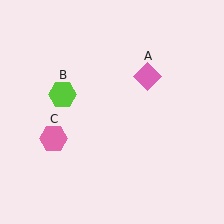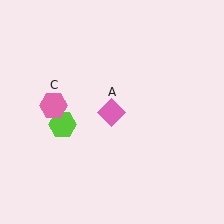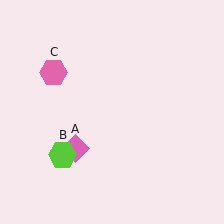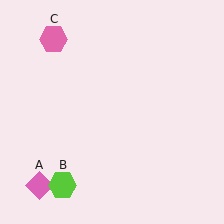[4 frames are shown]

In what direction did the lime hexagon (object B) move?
The lime hexagon (object B) moved down.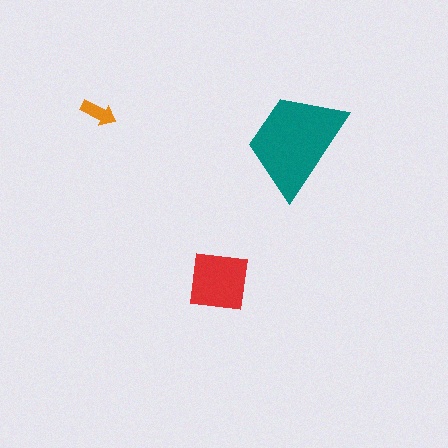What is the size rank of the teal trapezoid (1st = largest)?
1st.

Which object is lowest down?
The red square is bottommost.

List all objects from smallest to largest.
The orange arrow, the red square, the teal trapezoid.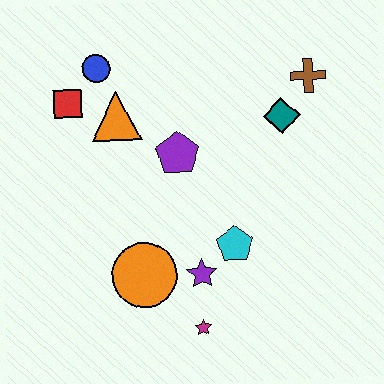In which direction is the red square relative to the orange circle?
The red square is above the orange circle.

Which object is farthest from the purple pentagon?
The magenta star is farthest from the purple pentagon.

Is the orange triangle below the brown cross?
Yes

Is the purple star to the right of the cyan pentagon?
No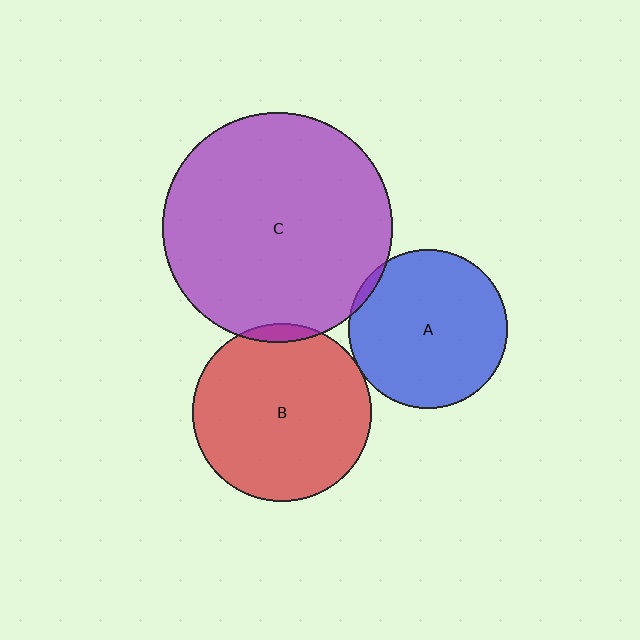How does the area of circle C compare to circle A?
Approximately 2.1 times.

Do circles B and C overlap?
Yes.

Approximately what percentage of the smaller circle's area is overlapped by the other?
Approximately 5%.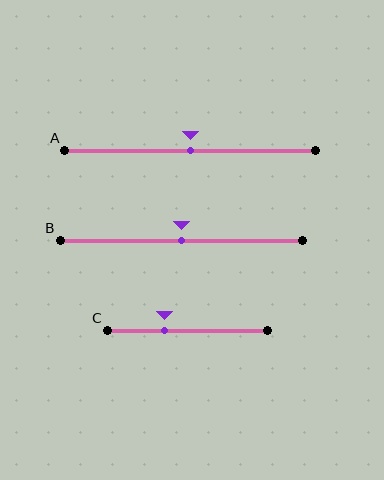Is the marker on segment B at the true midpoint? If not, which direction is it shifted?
Yes, the marker on segment B is at the true midpoint.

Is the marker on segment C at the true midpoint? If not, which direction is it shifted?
No, the marker on segment C is shifted to the left by about 14% of the segment length.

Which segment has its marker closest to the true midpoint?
Segment A has its marker closest to the true midpoint.